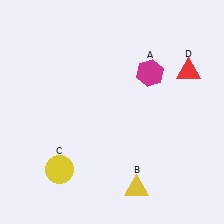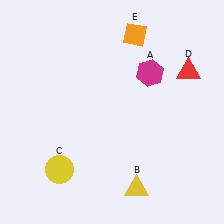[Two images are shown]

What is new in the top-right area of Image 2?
An orange diamond (E) was added in the top-right area of Image 2.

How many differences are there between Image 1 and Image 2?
There is 1 difference between the two images.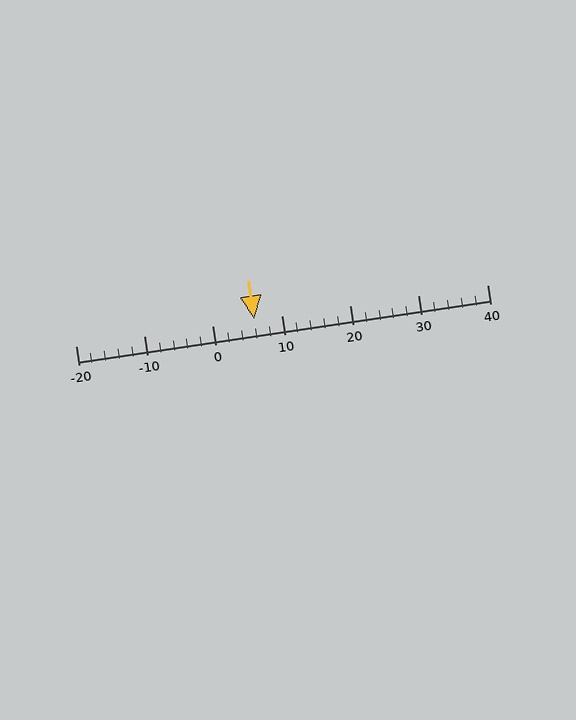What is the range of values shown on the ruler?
The ruler shows values from -20 to 40.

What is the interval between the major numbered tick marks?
The major tick marks are spaced 10 units apart.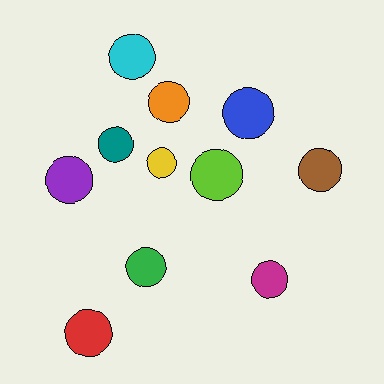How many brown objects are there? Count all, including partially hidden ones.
There is 1 brown object.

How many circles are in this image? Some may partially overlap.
There are 11 circles.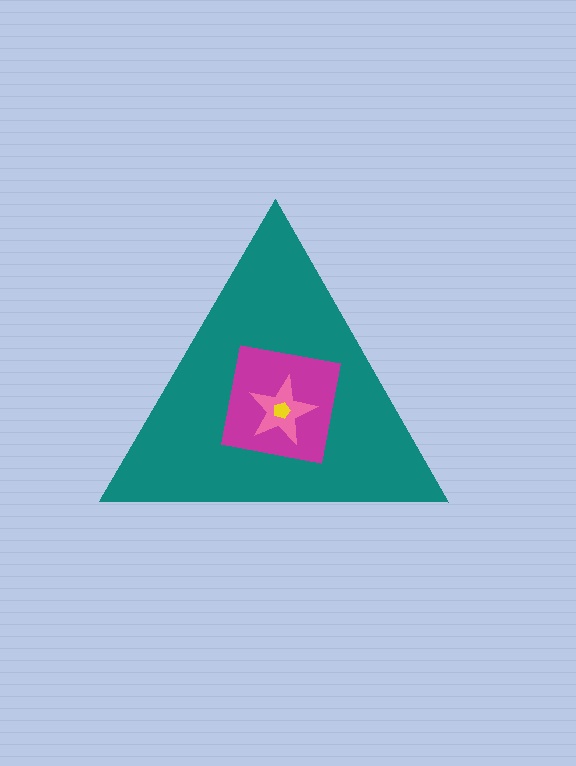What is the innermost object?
The yellow pentagon.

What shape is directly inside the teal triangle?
The magenta square.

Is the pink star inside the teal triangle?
Yes.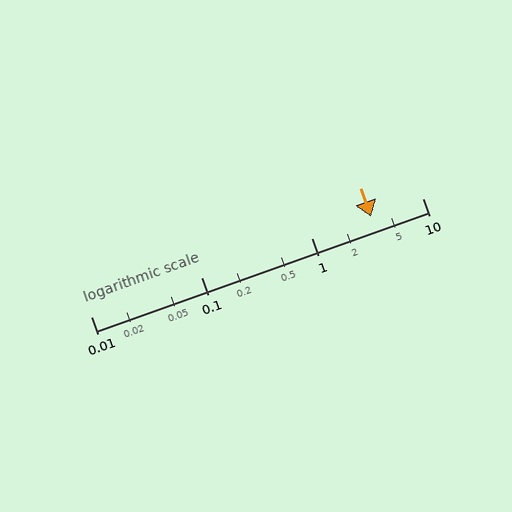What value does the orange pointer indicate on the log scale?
The pointer indicates approximately 3.4.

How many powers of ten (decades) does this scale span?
The scale spans 3 decades, from 0.01 to 10.